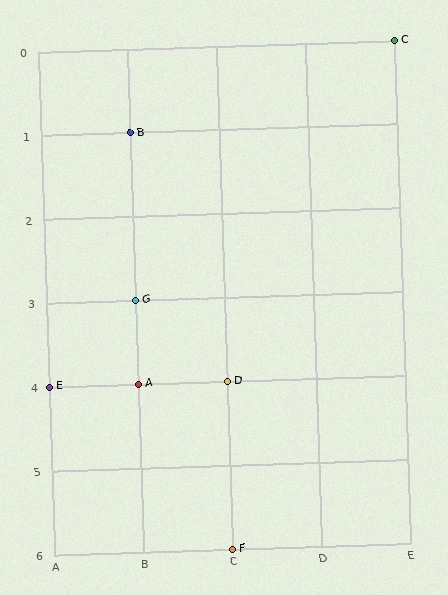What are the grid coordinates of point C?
Point C is at grid coordinates (E, 0).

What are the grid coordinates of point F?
Point F is at grid coordinates (C, 6).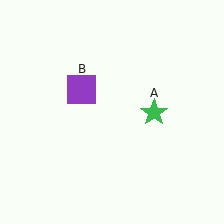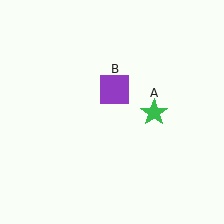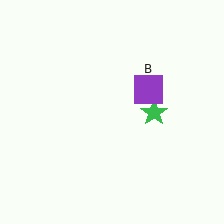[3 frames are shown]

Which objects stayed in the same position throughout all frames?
Green star (object A) remained stationary.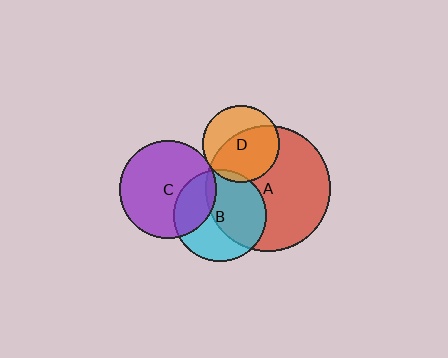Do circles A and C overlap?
Yes.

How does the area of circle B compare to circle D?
Approximately 1.4 times.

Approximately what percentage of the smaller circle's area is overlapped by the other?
Approximately 5%.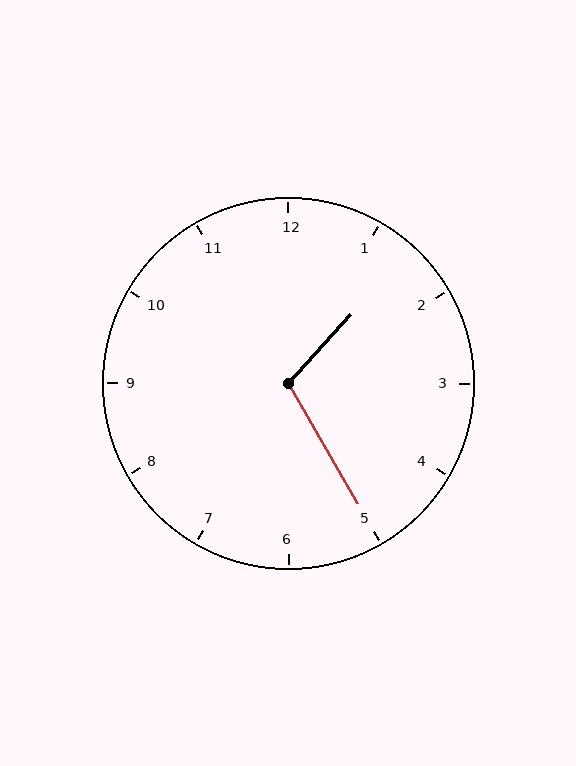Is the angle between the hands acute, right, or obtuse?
It is obtuse.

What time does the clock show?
1:25.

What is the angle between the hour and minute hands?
Approximately 108 degrees.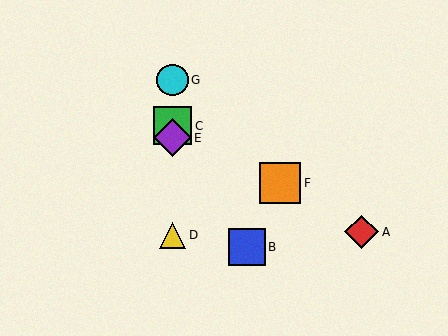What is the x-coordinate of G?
Object G is at x≈173.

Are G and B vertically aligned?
No, G is at x≈173 and B is at x≈247.